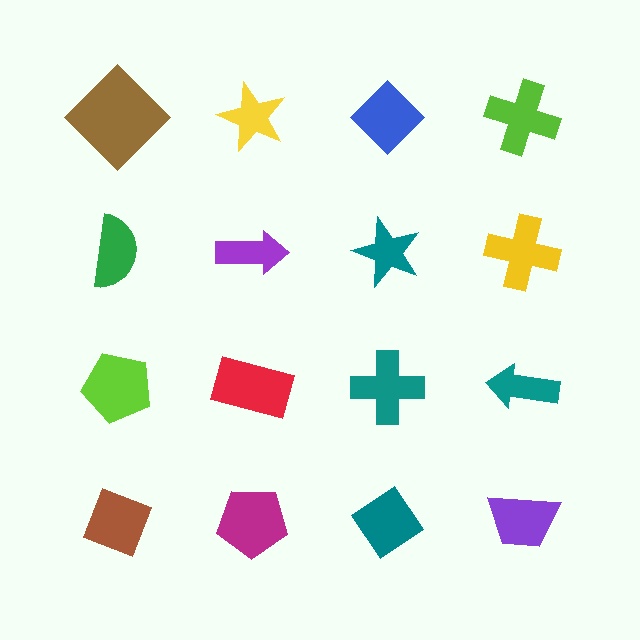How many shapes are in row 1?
4 shapes.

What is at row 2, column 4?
A yellow cross.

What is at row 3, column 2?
A red rectangle.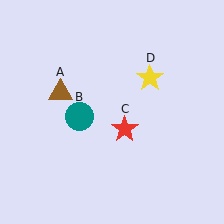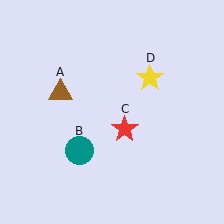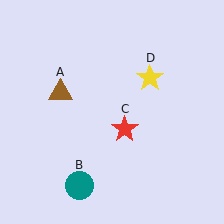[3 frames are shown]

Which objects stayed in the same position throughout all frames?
Brown triangle (object A) and red star (object C) and yellow star (object D) remained stationary.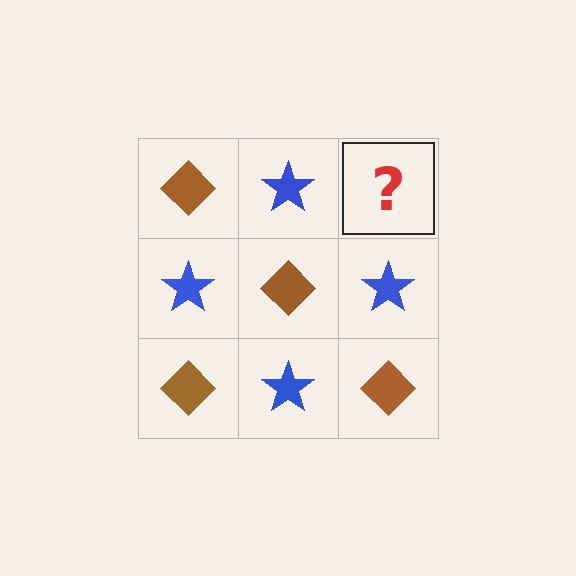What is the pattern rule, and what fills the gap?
The rule is that it alternates brown diamond and blue star in a checkerboard pattern. The gap should be filled with a brown diamond.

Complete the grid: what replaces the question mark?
The question mark should be replaced with a brown diamond.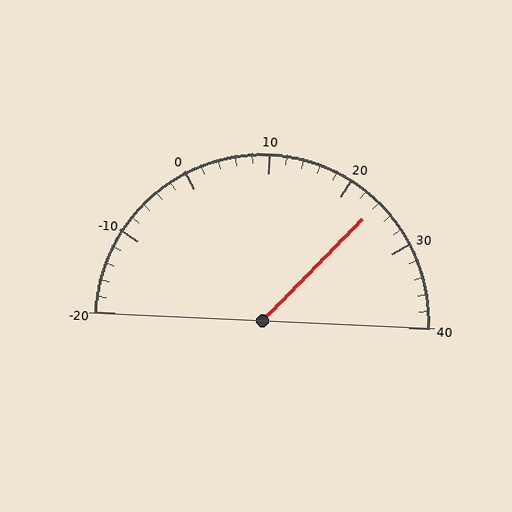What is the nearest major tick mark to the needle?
The nearest major tick mark is 20.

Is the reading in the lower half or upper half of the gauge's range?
The reading is in the upper half of the range (-20 to 40).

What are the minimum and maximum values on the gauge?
The gauge ranges from -20 to 40.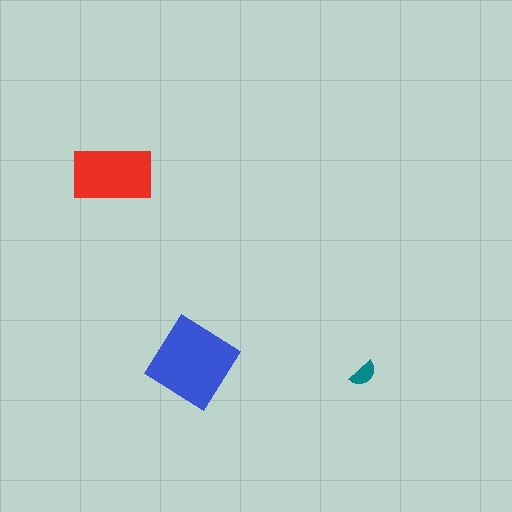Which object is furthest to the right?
The teal semicircle is rightmost.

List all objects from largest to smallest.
The blue diamond, the red rectangle, the teal semicircle.